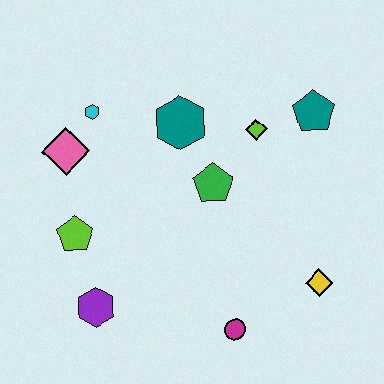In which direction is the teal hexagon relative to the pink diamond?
The teal hexagon is to the right of the pink diamond.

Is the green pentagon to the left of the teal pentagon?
Yes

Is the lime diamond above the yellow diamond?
Yes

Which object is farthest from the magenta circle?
The cyan hexagon is farthest from the magenta circle.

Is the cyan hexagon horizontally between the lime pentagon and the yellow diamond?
Yes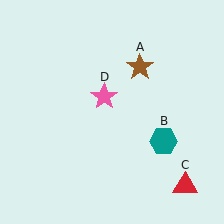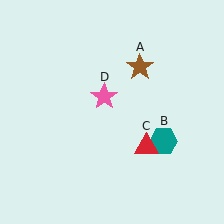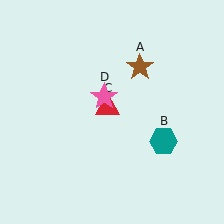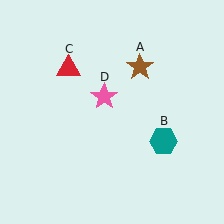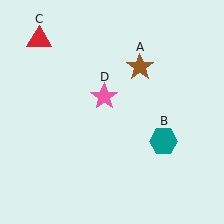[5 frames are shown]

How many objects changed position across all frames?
1 object changed position: red triangle (object C).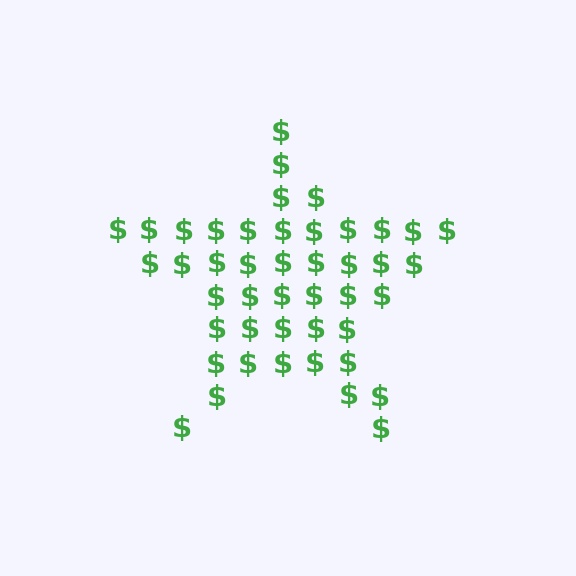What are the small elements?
The small elements are dollar signs.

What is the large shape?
The large shape is a star.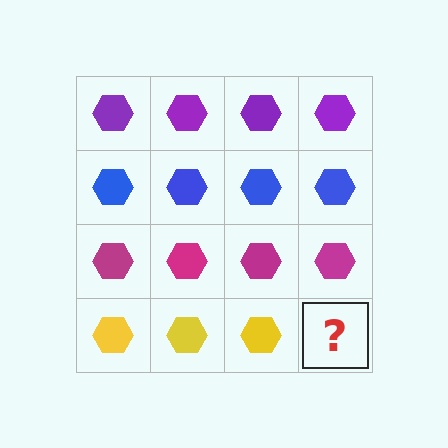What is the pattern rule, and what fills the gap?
The rule is that each row has a consistent color. The gap should be filled with a yellow hexagon.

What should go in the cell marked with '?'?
The missing cell should contain a yellow hexagon.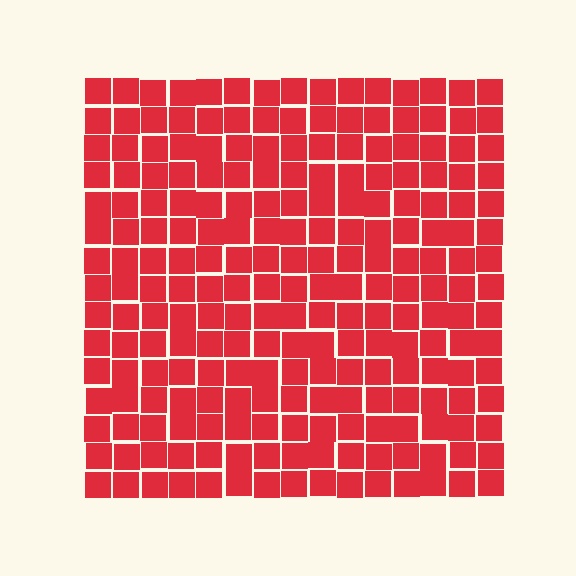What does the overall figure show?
The overall figure shows a square.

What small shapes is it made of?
It is made of small squares.